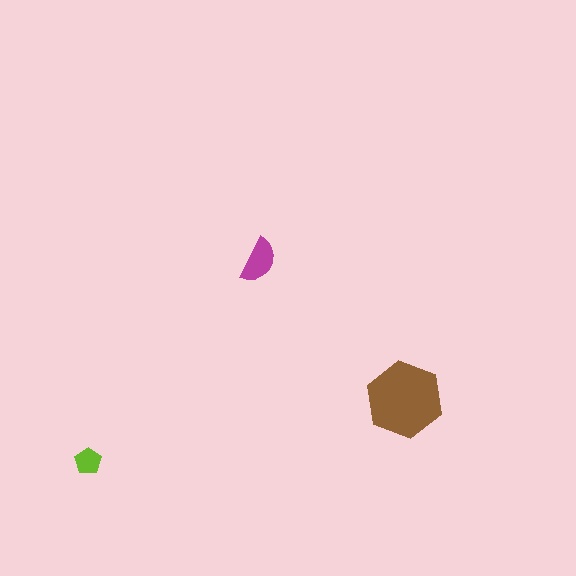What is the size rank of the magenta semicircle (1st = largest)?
2nd.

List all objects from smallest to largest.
The lime pentagon, the magenta semicircle, the brown hexagon.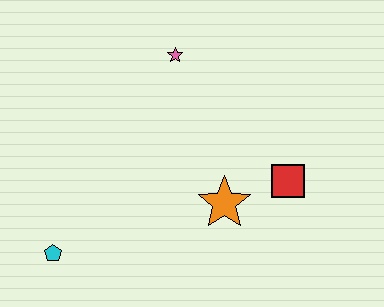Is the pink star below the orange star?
No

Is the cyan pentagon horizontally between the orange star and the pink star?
No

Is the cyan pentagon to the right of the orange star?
No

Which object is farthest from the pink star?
The cyan pentagon is farthest from the pink star.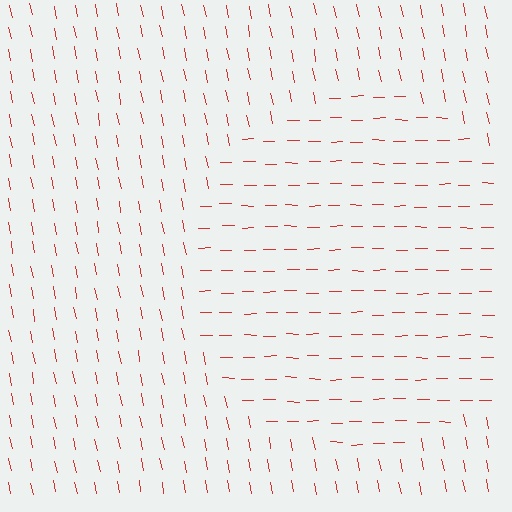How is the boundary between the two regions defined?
The boundary is defined purely by a change in line orientation (approximately 79 degrees difference). All lines are the same color and thickness.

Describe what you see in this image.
The image is filled with small red line segments. A circle region in the image has lines oriented differently from the surrounding lines, creating a visible texture boundary.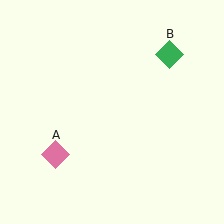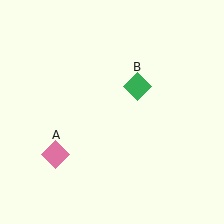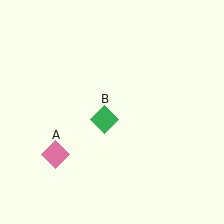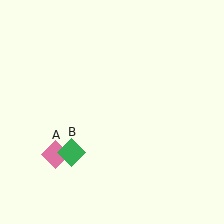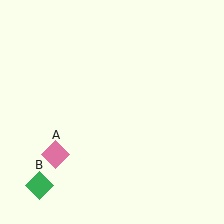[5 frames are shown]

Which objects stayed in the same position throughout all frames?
Pink diamond (object A) remained stationary.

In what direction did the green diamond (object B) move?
The green diamond (object B) moved down and to the left.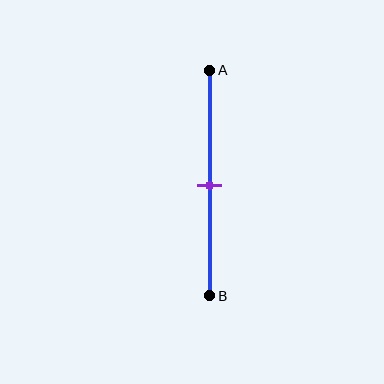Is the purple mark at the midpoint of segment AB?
Yes, the mark is approximately at the midpoint.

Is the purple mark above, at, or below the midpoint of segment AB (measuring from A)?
The purple mark is approximately at the midpoint of segment AB.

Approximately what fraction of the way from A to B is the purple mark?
The purple mark is approximately 50% of the way from A to B.